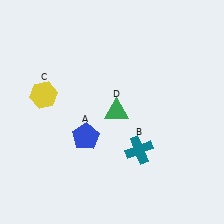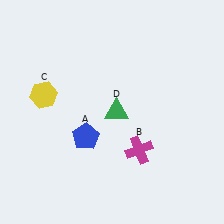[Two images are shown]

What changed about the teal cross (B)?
In Image 1, B is teal. In Image 2, it changed to magenta.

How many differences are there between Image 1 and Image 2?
There is 1 difference between the two images.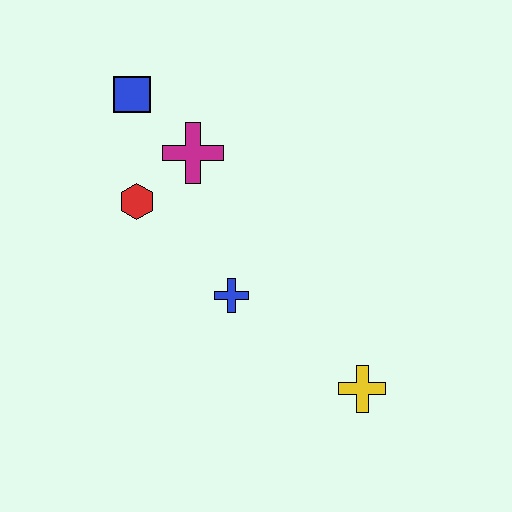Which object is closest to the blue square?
The magenta cross is closest to the blue square.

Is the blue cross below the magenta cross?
Yes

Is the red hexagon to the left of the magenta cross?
Yes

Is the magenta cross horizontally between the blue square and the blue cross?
Yes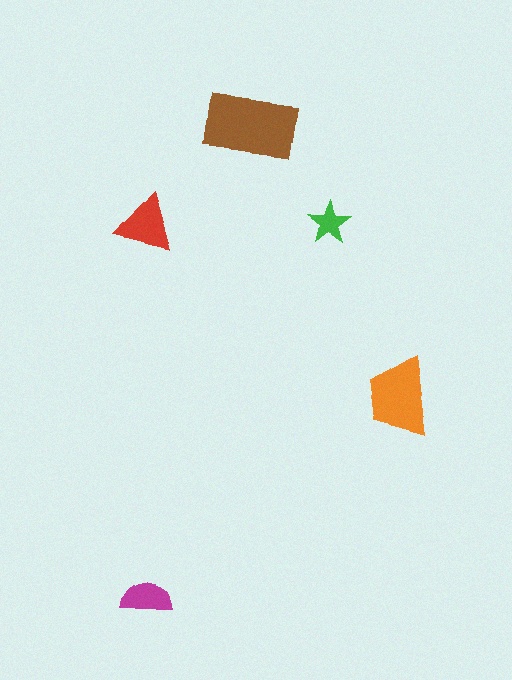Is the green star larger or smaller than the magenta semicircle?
Smaller.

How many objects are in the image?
There are 5 objects in the image.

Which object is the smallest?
The green star.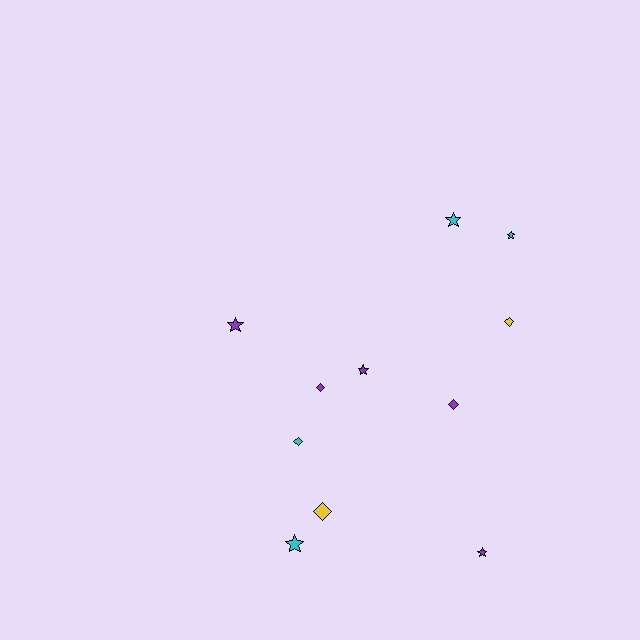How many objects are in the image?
There are 11 objects.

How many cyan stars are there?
There are 3 cyan stars.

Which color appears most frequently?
Purple, with 5 objects.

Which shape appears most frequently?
Star, with 6 objects.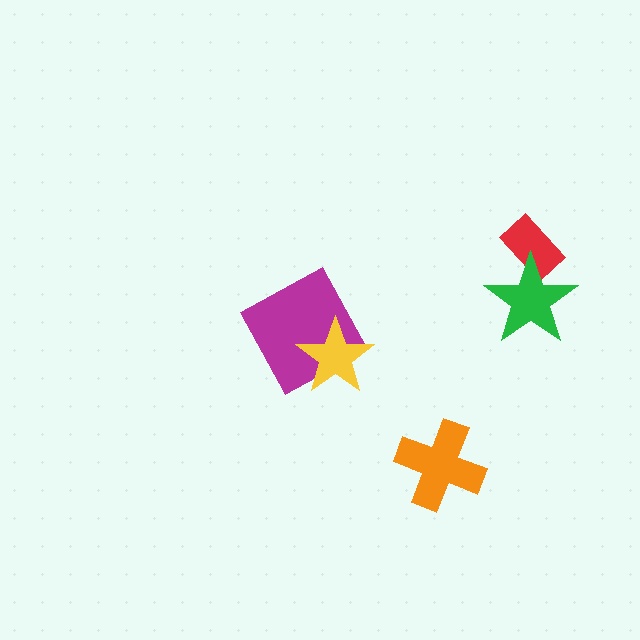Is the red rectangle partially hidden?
Yes, it is partially covered by another shape.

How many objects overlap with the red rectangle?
1 object overlaps with the red rectangle.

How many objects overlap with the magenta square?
1 object overlaps with the magenta square.